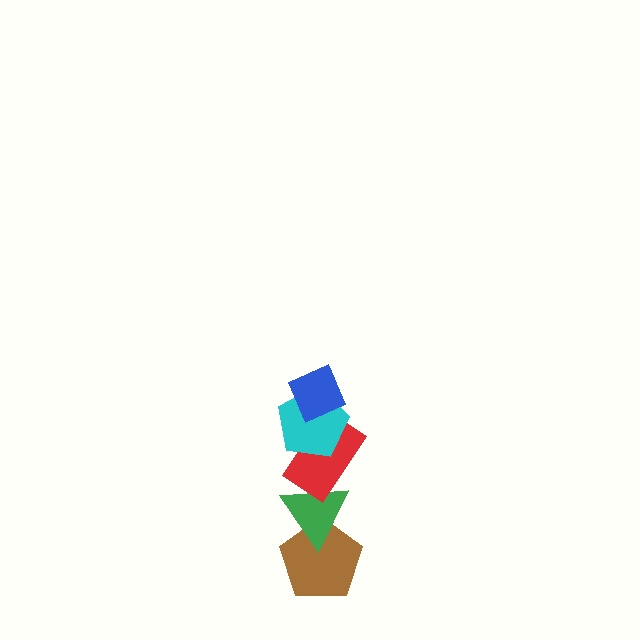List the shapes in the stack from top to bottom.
From top to bottom: the blue diamond, the cyan pentagon, the red rectangle, the green triangle, the brown pentagon.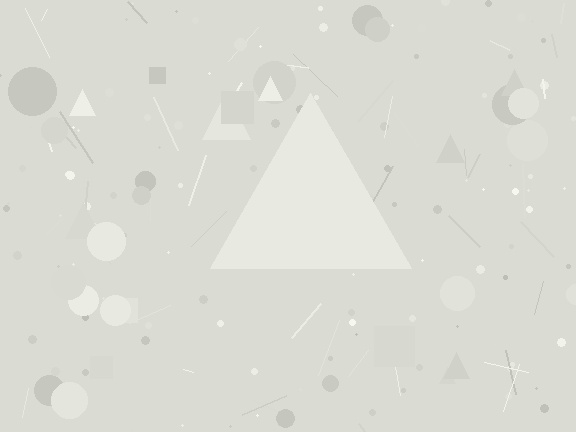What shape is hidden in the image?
A triangle is hidden in the image.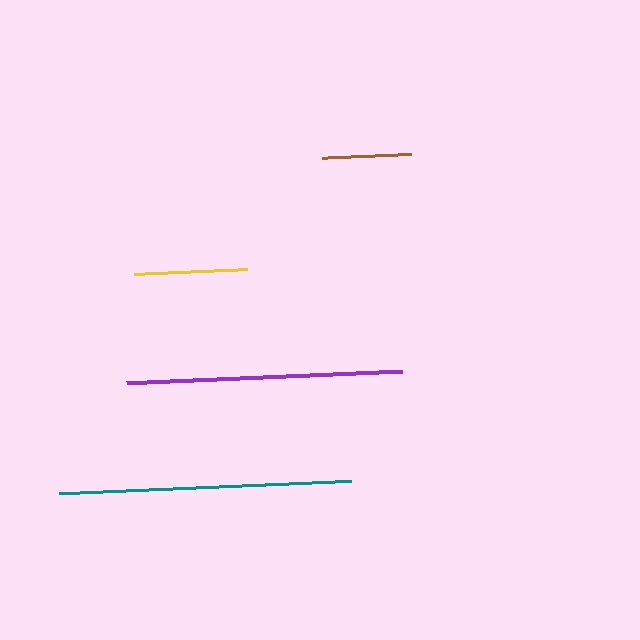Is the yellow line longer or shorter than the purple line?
The purple line is longer than the yellow line.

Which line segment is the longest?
The teal line is the longest at approximately 292 pixels.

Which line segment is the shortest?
The brown line is the shortest at approximately 89 pixels.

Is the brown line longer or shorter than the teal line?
The teal line is longer than the brown line.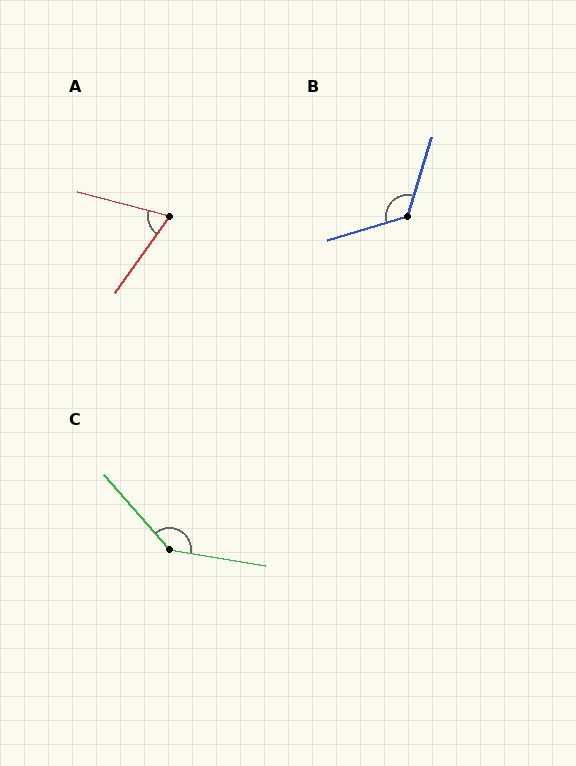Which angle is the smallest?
A, at approximately 69 degrees.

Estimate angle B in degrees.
Approximately 124 degrees.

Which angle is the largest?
C, at approximately 140 degrees.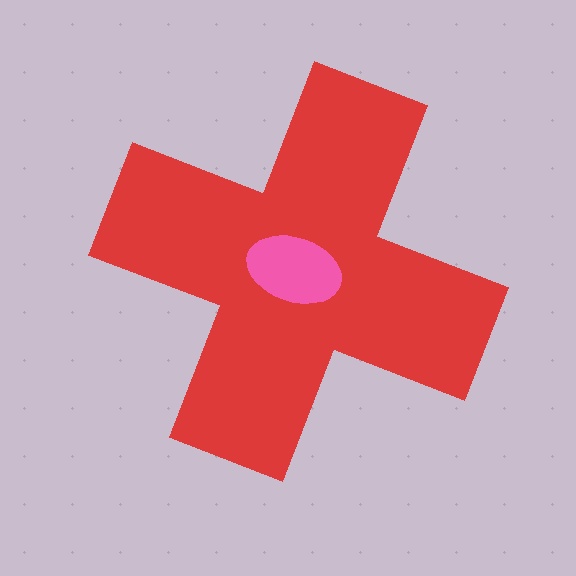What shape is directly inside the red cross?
The pink ellipse.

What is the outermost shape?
The red cross.